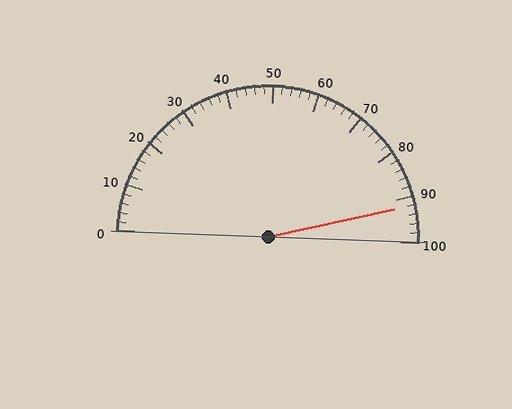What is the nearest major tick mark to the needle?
The nearest major tick mark is 90.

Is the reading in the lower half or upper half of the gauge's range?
The reading is in the upper half of the range (0 to 100).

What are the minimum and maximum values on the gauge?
The gauge ranges from 0 to 100.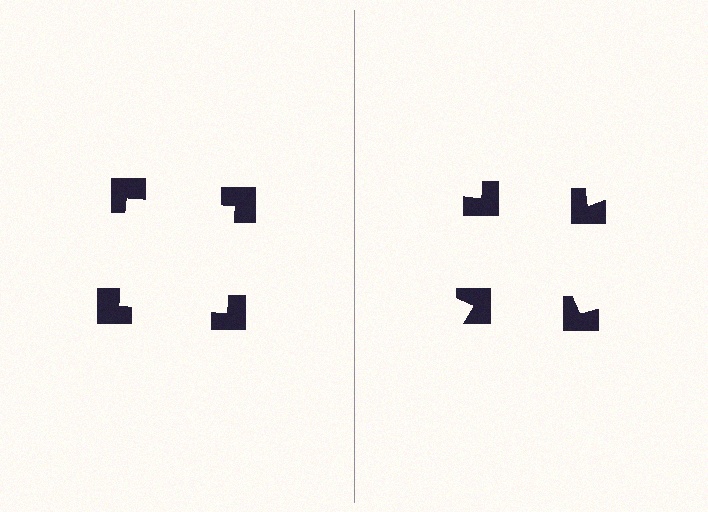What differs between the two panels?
The notched squares are positioned identically on both sides; only the wedge orientations differ. On the left they align to a square; on the right they are misaligned.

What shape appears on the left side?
An illusory square.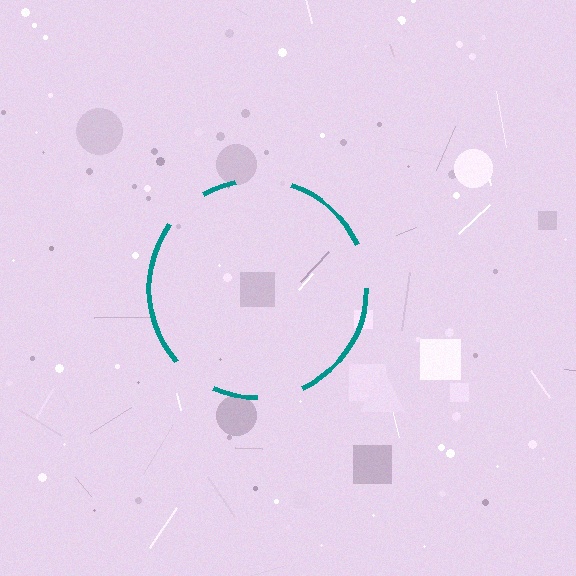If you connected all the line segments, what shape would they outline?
They would outline a circle.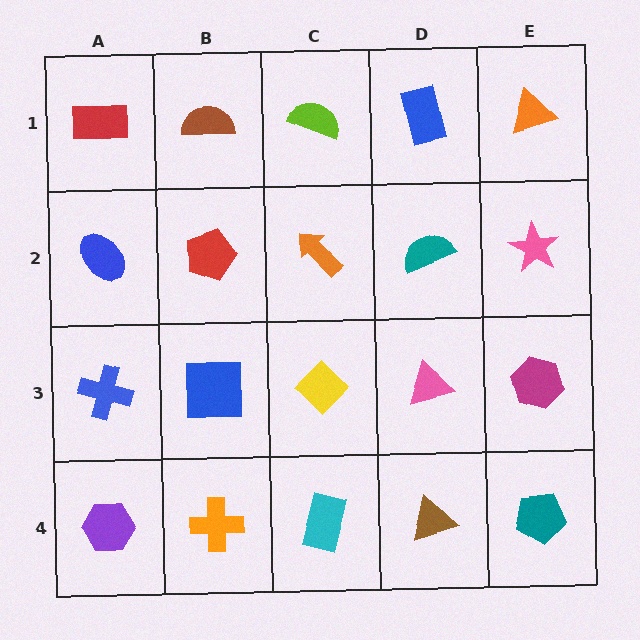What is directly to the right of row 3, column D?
A magenta hexagon.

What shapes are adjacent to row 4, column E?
A magenta hexagon (row 3, column E), a brown triangle (row 4, column D).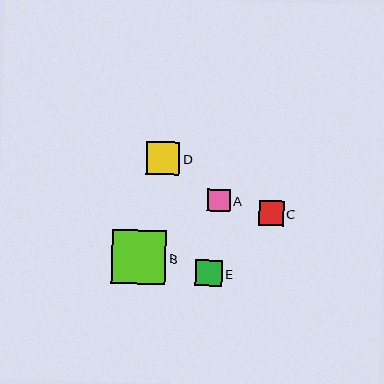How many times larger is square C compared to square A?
Square C is approximately 1.1 times the size of square A.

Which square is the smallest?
Square A is the smallest with a size of approximately 22 pixels.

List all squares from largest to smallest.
From largest to smallest: B, D, E, C, A.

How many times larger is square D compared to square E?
Square D is approximately 1.3 times the size of square E.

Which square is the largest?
Square B is the largest with a size of approximately 54 pixels.